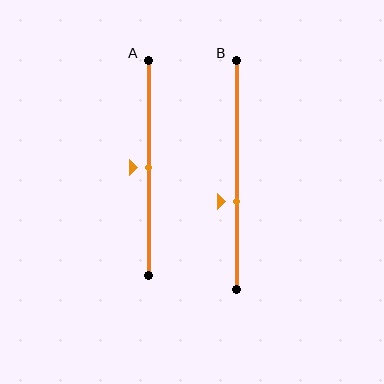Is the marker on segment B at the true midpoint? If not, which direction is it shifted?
No, the marker on segment B is shifted downward by about 11% of the segment length.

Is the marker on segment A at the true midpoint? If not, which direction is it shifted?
Yes, the marker on segment A is at the true midpoint.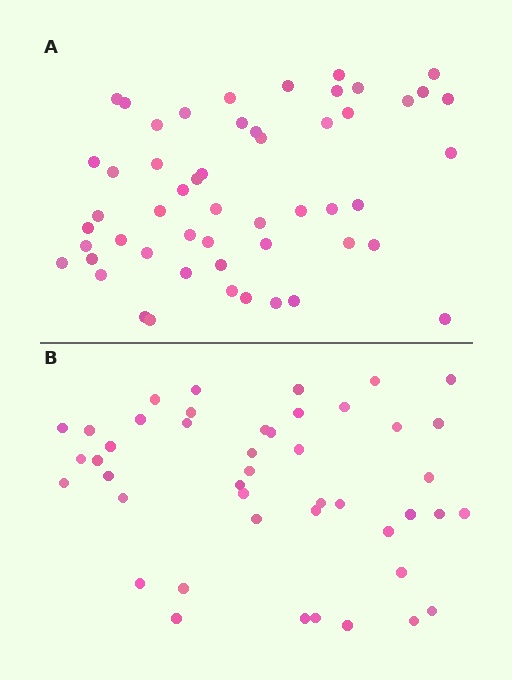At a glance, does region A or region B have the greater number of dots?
Region A (the top region) has more dots.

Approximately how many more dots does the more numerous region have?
Region A has roughly 8 or so more dots than region B.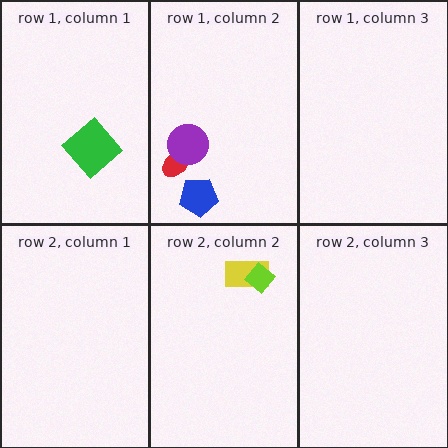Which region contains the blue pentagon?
The row 1, column 2 region.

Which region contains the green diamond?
The row 1, column 1 region.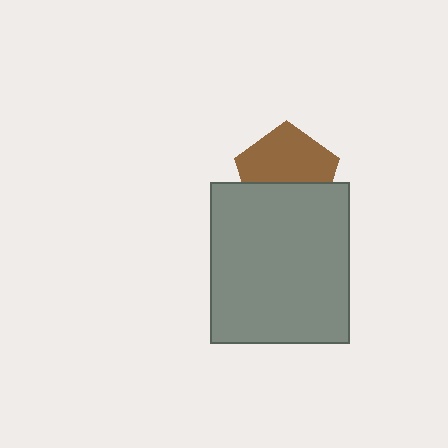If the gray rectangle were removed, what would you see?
You would see the complete brown pentagon.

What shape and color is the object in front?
The object in front is a gray rectangle.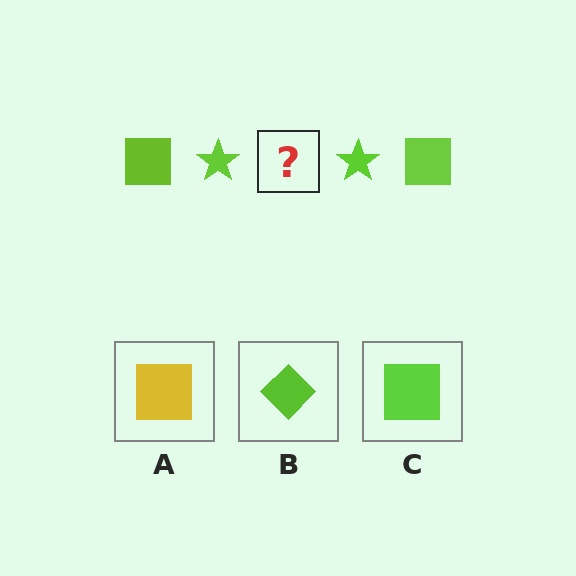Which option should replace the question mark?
Option C.